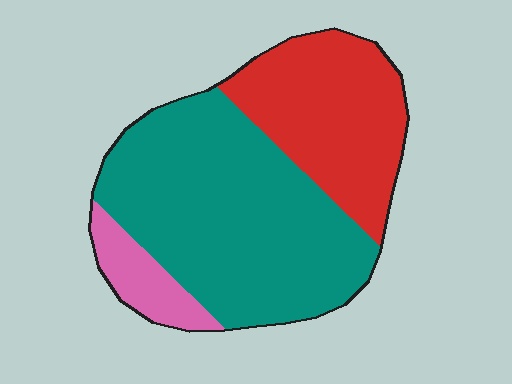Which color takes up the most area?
Teal, at roughly 60%.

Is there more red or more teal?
Teal.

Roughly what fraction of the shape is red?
Red takes up between a quarter and a half of the shape.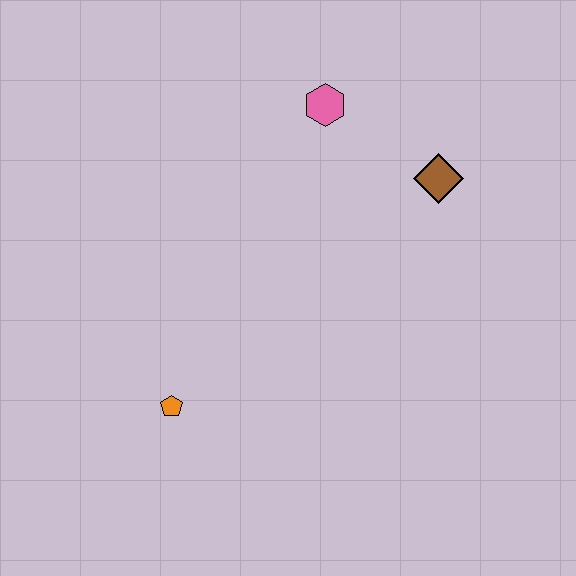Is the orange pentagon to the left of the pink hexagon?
Yes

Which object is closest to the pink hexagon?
The brown diamond is closest to the pink hexagon.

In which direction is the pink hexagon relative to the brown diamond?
The pink hexagon is to the left of the brown diamond.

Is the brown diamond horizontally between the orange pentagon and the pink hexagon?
No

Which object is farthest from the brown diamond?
The orange pentagon is farthest from the brown diamond.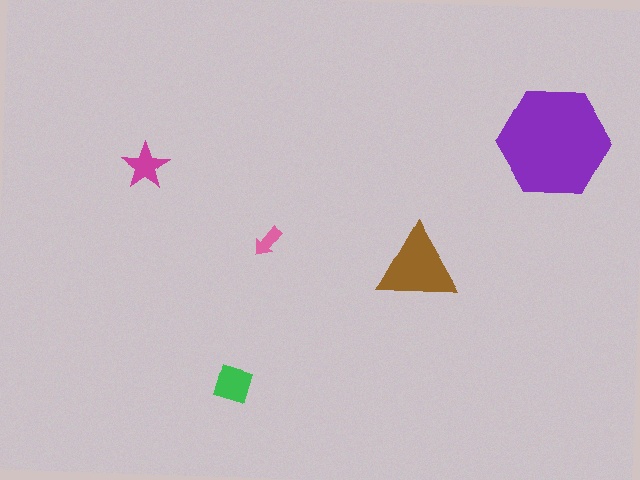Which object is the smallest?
The pink arrow.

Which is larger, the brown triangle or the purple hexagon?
The purple hexagon.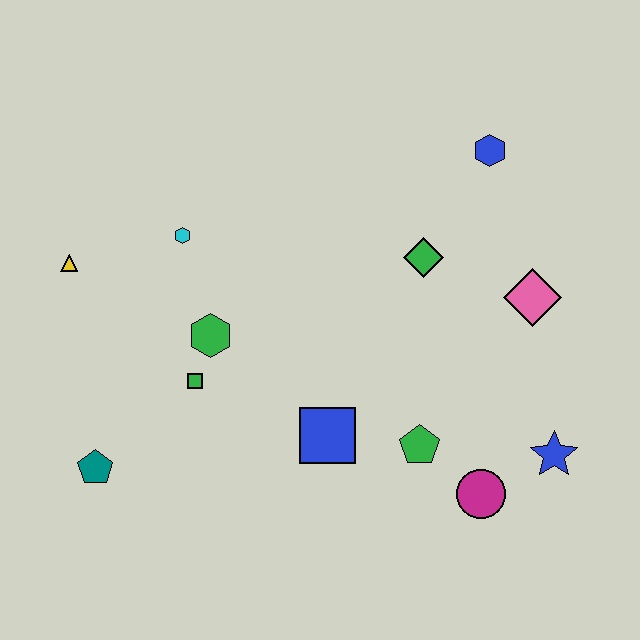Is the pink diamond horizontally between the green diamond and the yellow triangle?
No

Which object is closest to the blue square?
The green pentagon is closest to the blue square.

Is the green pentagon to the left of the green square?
No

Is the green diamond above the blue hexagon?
No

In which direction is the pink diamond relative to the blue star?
The pink diamond is above the blue star.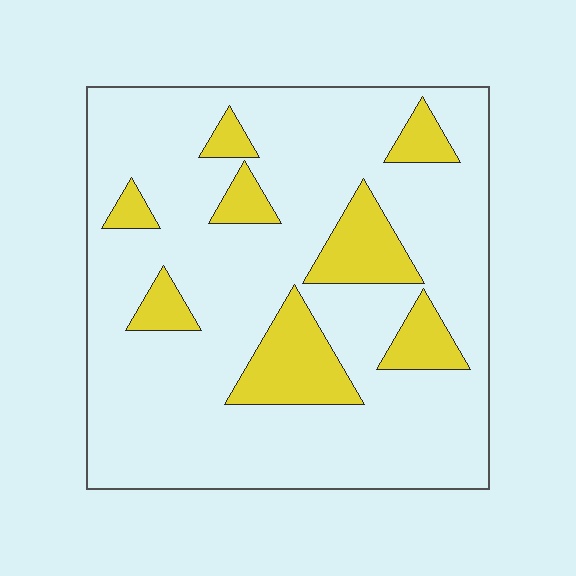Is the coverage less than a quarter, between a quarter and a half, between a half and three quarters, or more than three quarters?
Less than a quarter.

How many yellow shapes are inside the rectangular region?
8.